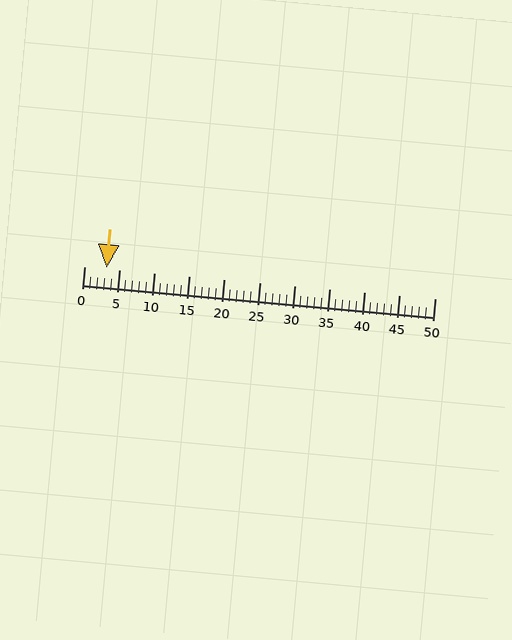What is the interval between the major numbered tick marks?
The major tick marks are spaced 5 units apart.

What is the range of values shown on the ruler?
The ruler shows values from 0 to 50.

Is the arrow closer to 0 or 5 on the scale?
The arrow is closer to 5.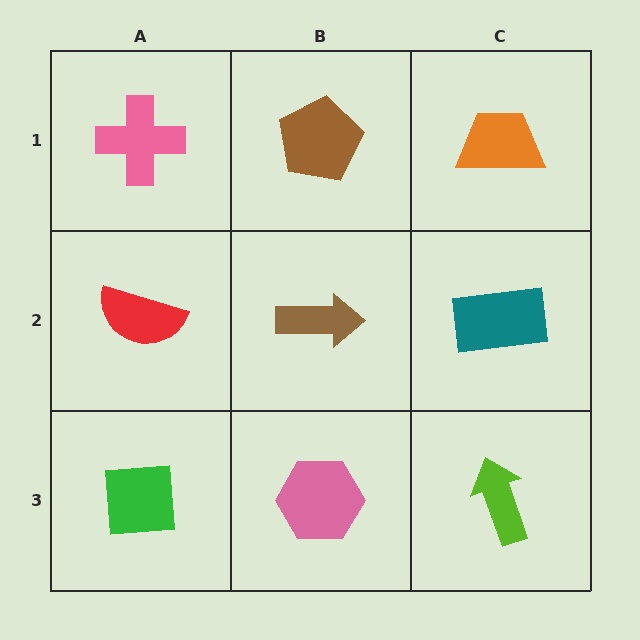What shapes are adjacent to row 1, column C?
A teal rectangle (row 2, column C), a brown pentagon (row 1, column B).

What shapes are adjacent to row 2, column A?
A pink cross (row 1, column A), a green square (row 3, column A), a brown arrow (row 2, column B).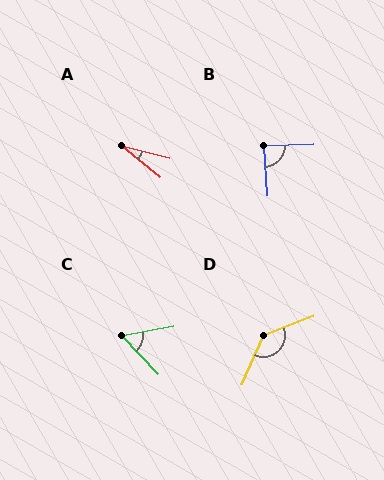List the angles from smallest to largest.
A (25°), C (57°), B (88°), D (134°).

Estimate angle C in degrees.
Approximately 57 degrees.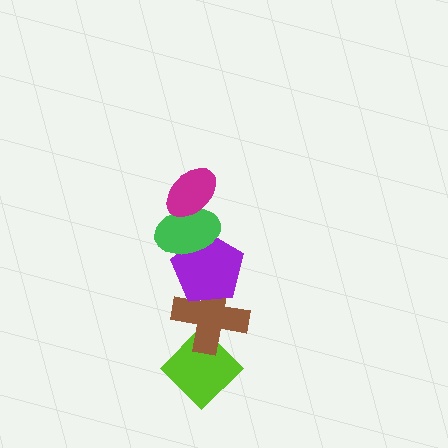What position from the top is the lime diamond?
The lime diamond is 5th from the top.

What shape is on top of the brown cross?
The purple pentagon is on top of the brown cross.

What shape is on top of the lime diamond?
The brown cross is on top of the lime diamond.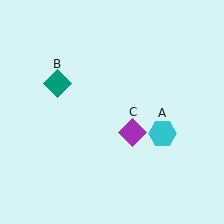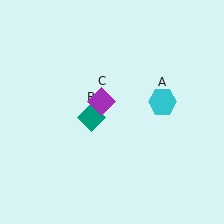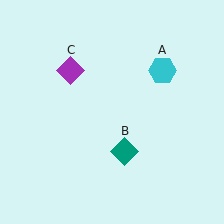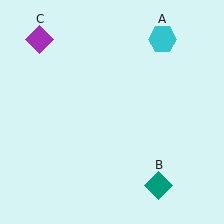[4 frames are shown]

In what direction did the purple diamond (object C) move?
The purple diamond (object C) moved up and to the left.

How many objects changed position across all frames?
3 objects changed position: cyan hexagon (object A), teal diamond (object B), purple diamond (object C).